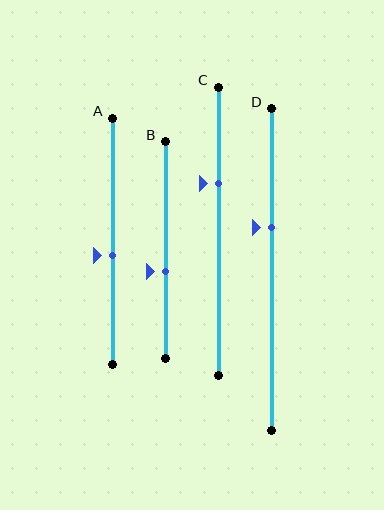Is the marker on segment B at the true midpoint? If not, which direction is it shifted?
No, the marker on segment B is shifted downward by about 10% of the segment length.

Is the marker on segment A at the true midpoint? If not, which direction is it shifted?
No, the marker on segment A is shifted downward by about 6% of the segment length.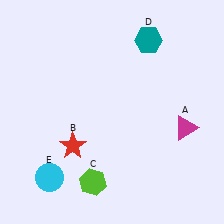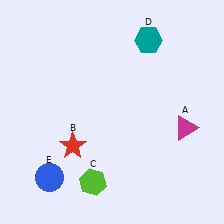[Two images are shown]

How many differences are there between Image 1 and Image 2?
There is 1 difference between the two images.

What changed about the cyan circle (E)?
In Image 1, E is cyan. In Image 2, it changed to blue.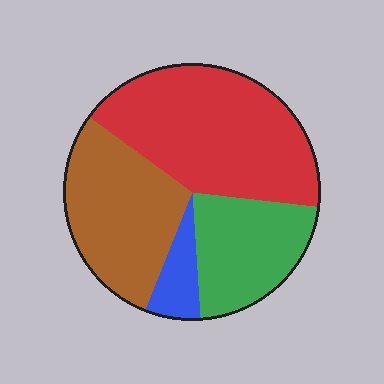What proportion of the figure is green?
Green covers 22% of the figure.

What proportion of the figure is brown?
Brown covers roughly 30% of the figure.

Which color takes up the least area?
Blue, at roughly 5%.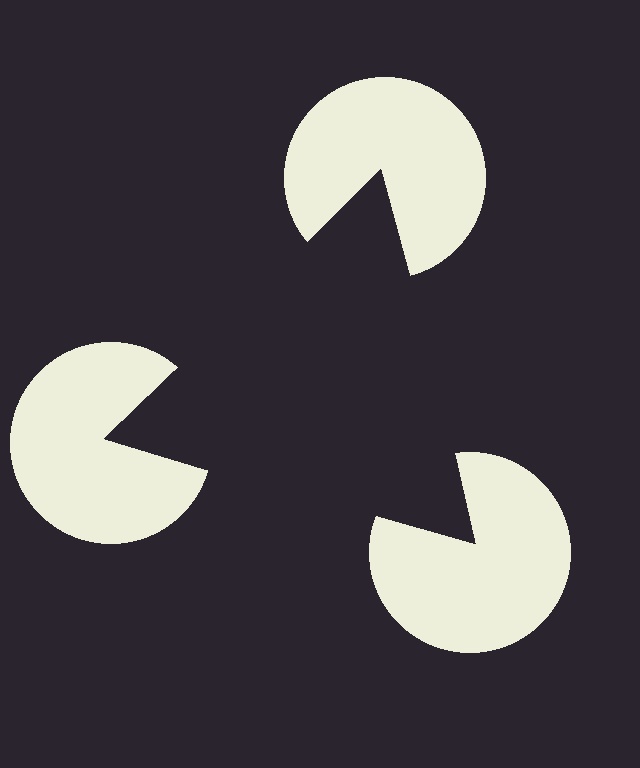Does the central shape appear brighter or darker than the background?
It typically appears slightly darker than the background, even though no actual brightness change is drawn.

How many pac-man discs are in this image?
There are 3 — one at each vertex of the illusory triangle.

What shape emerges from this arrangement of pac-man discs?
An illusory triangle — its edges are inferred from the aligned wedge cuts in the pac-man discs, not physically drawn.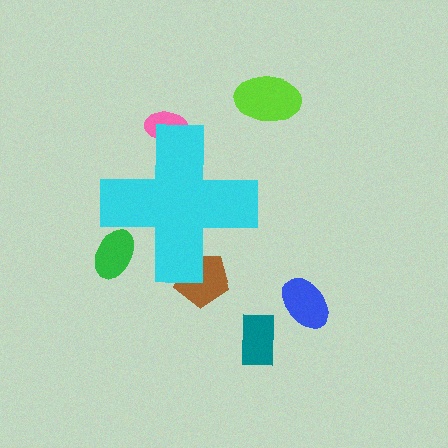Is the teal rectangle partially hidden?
No, the teal rectangle is fully visible.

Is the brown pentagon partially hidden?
Yes, the brown pentagon is partially hidden behind the cyan cross.